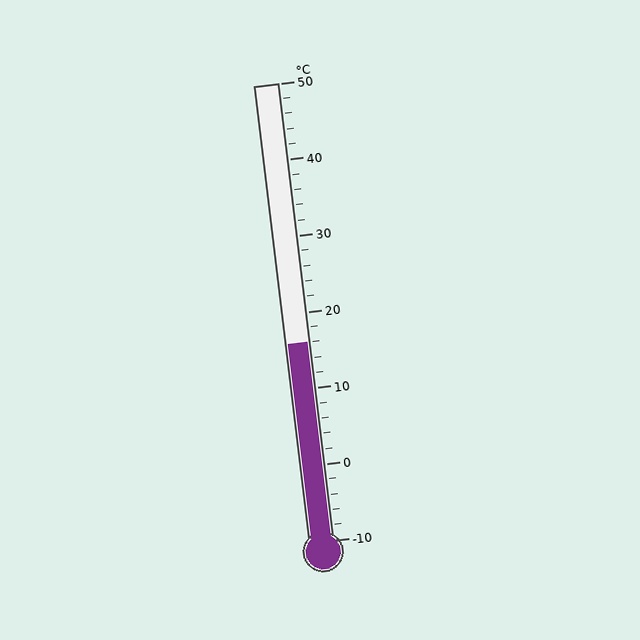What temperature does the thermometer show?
The thermometer shows approximately 16°C.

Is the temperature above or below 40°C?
The temperature is below 40°C.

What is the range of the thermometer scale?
The thermometer scale ranges from -10°C to 50°C.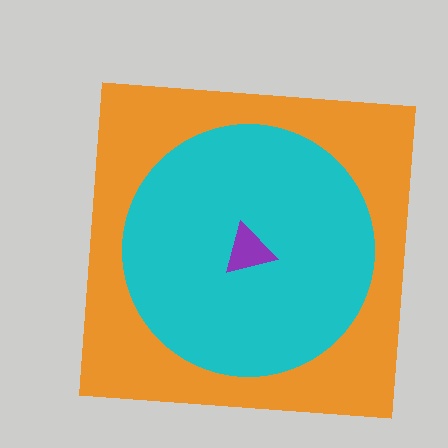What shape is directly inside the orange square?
The cyan circle.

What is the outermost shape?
The orange square.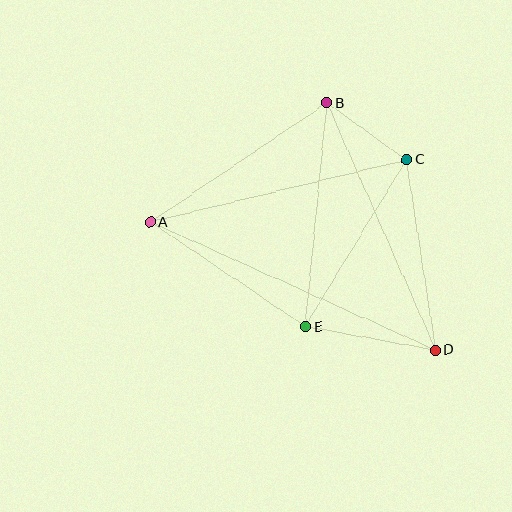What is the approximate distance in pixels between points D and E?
The distance between D and E is approximately 132 pixels.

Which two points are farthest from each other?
Points A and D are farthest from each other.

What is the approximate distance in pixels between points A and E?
The distance between A and E is approximately 187 pixels.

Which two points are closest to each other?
Points B and C are closest to each other.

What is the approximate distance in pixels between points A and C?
The distance between A and C is approximately 264 pixels.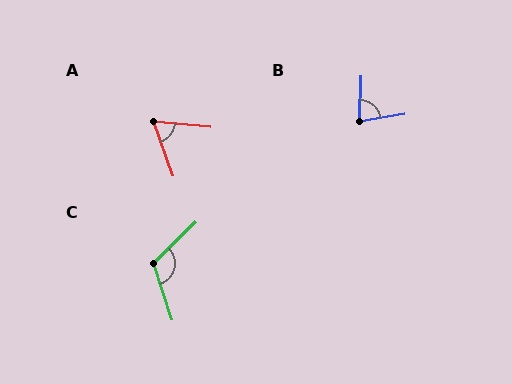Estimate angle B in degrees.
Approximately 79 degrees.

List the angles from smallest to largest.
A (66°), B (79°), C (116°).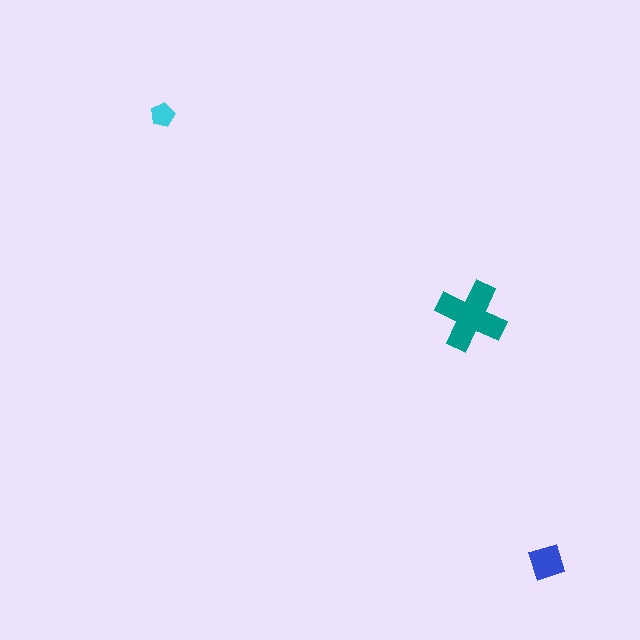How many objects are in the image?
There are 3 objects in the image.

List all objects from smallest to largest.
The cyan pentagon, the blue diamond, the teal cross.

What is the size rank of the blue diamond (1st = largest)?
2nd.